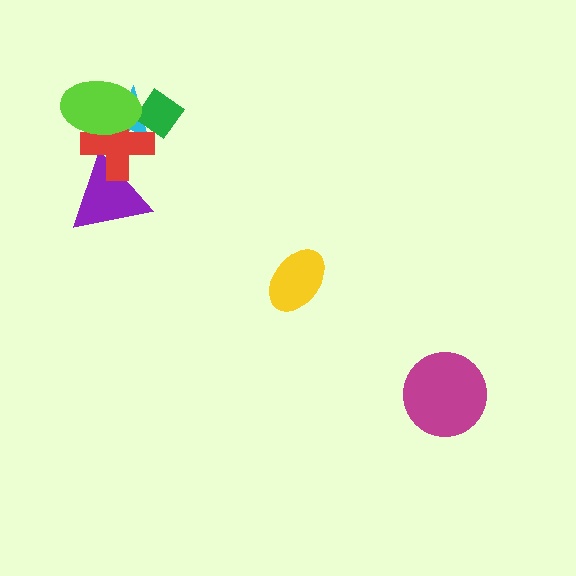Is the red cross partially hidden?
Yes, it is partially covered by another shape.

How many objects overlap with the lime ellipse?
3 objects overlap with the lime ellipse.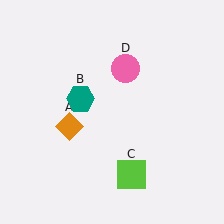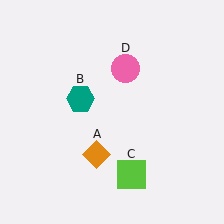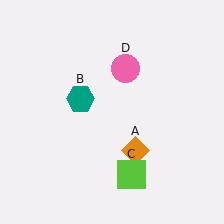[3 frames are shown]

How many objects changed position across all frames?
1 object changed position: orange diamond (object A).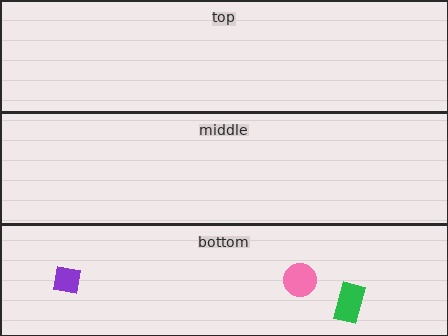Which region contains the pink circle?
The bottom region.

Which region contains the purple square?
The bottom region.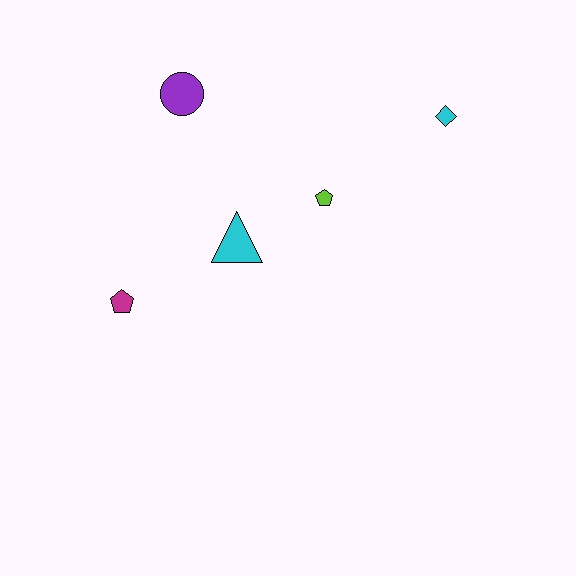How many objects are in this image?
There are 5 objects.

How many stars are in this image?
There are no stars.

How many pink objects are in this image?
There are no pink objects.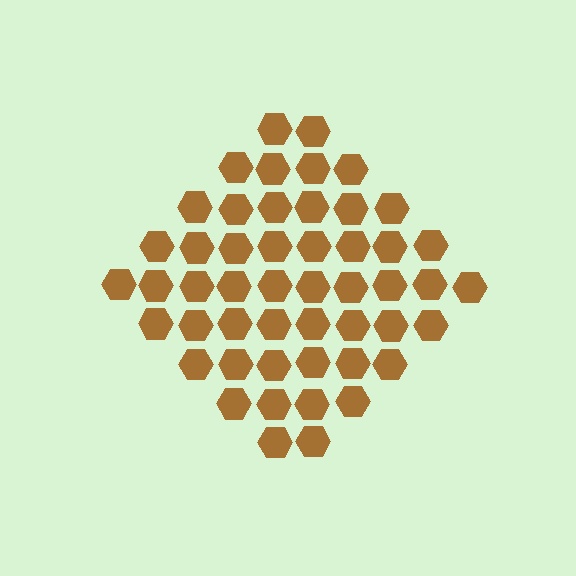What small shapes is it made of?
It is made of small hexagons.